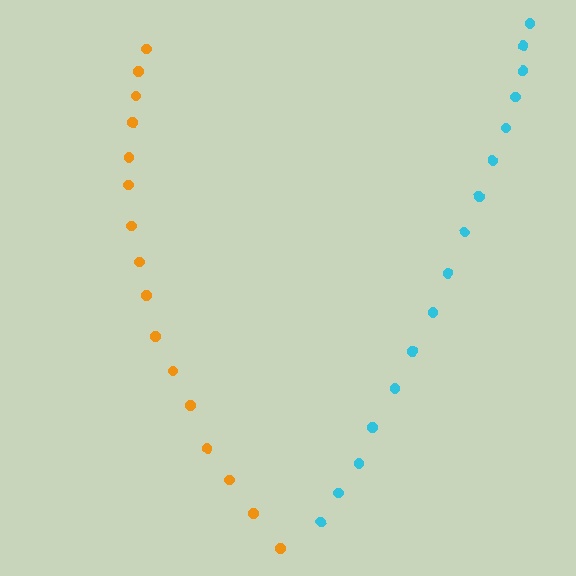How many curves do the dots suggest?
There are 2 distinct paths.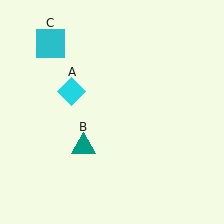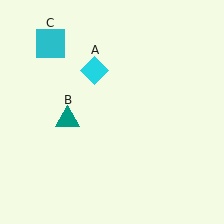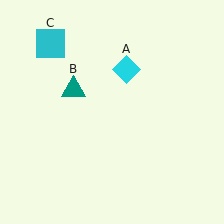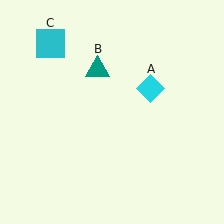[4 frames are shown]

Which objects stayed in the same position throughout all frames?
Cyan square (object C) remained stationary.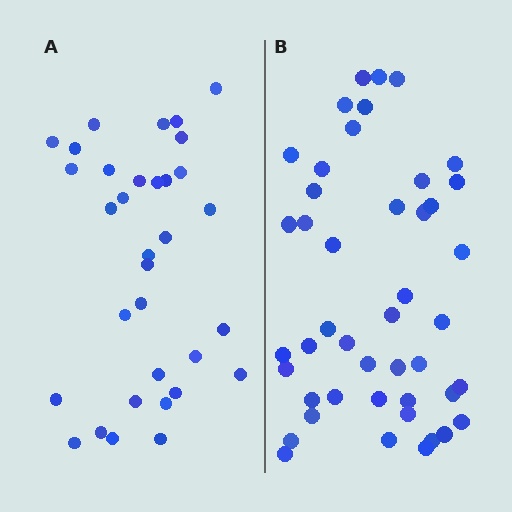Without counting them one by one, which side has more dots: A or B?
Region B (the right region) has more dots.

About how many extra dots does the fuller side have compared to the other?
Region B has roughly 12 or so more dots than region A.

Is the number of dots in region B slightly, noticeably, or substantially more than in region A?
Region B has noticeably more, but not dramatically so. The ratio is roughly 1.4 to 1.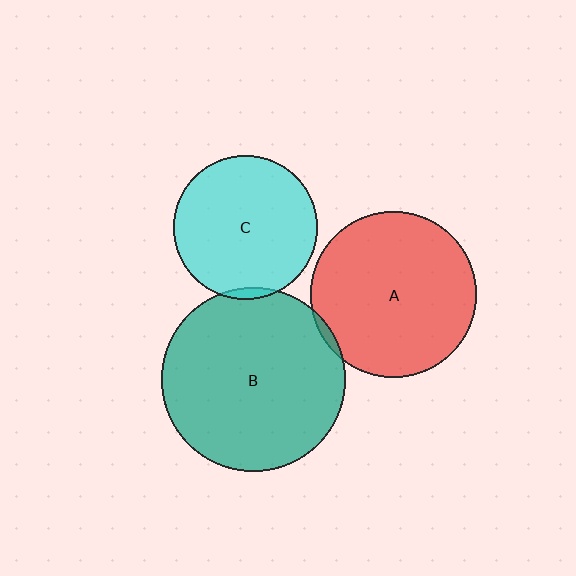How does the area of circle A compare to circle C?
Approximately 1.3 times.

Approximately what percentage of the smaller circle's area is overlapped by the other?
Approximately 5%.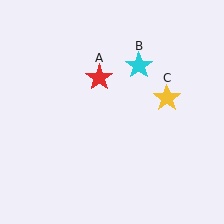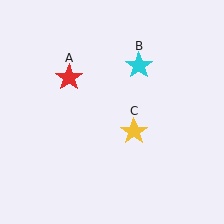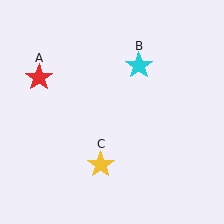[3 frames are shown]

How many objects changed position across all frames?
2 objects changed position: red star (object A), yellow star (object C).